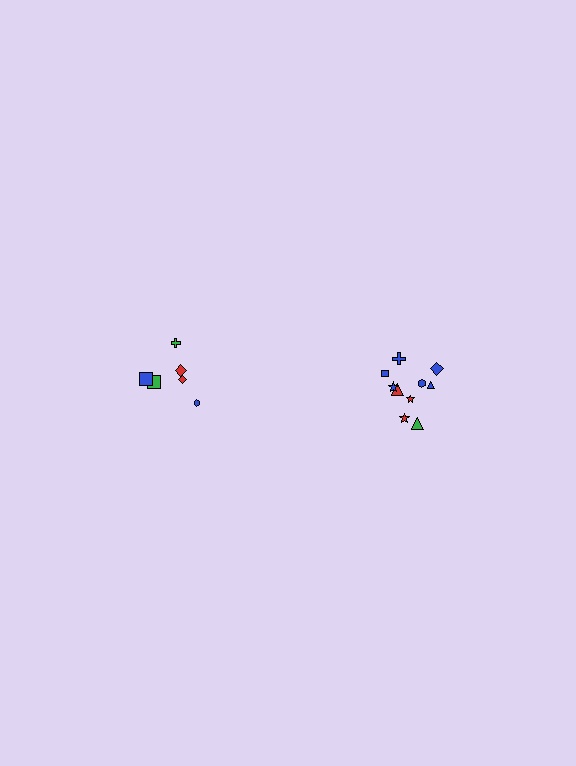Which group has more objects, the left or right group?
The right group.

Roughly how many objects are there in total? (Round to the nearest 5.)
Roughly 15 objects in total.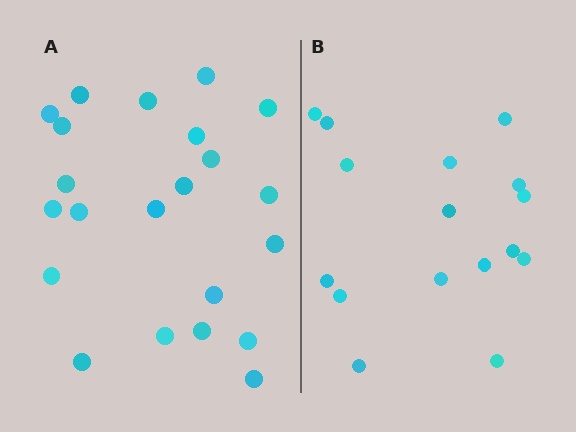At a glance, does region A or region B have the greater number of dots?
Region A (the left region) has more dots.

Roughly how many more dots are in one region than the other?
Region A has about 6 more dots than region B.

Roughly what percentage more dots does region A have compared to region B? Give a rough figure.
About 40% more.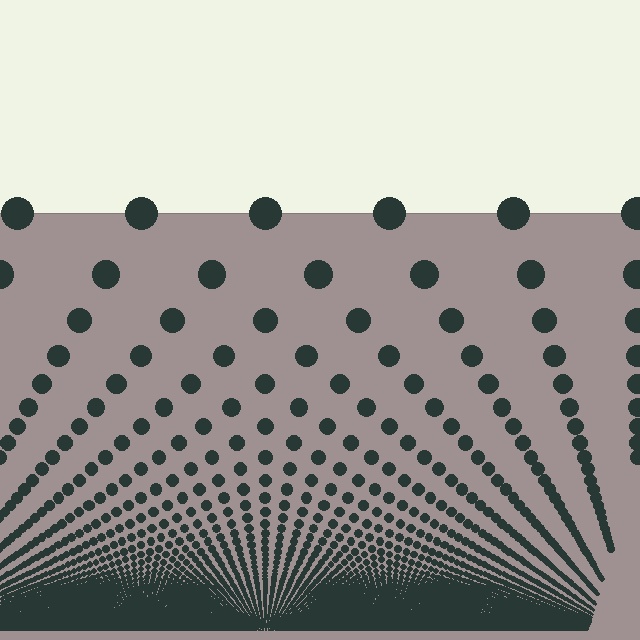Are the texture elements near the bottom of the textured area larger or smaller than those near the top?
Smaller. The gradient is inverted — elements near the bottom are smaller and denser.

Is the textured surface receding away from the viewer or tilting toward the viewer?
The surface appears to tilt toward the viewer. Texture elements get larger and sparser toward the top.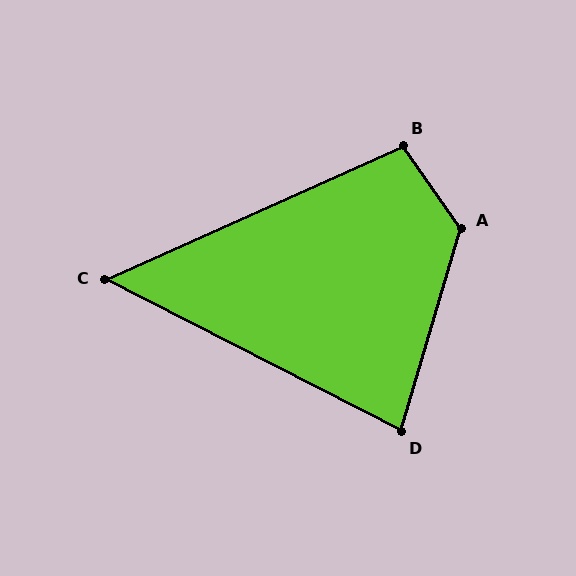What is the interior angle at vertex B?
Approximately 101 degrees (obtuse).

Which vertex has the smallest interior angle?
C, at approximately 51 degrees.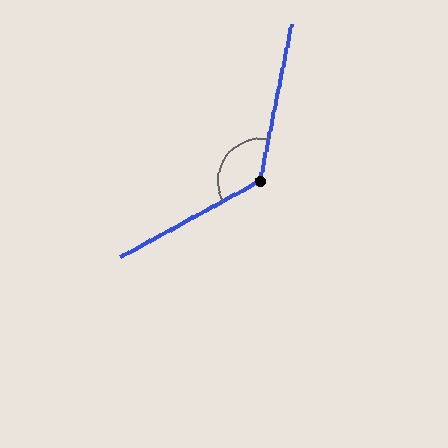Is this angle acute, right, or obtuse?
It is obtuse.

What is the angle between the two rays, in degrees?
Approximately 130 degrees.